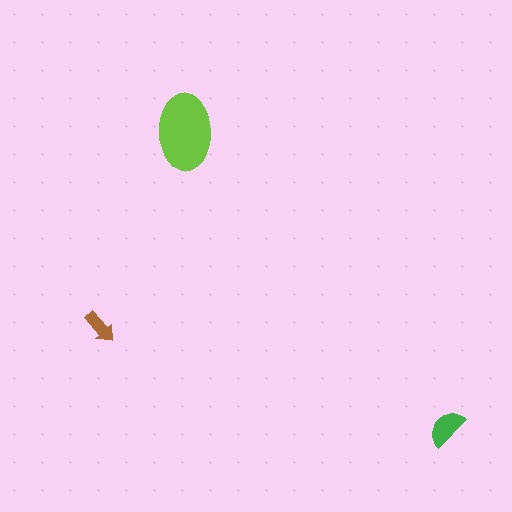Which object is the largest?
The lime ellipse.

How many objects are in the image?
There are 3 objects in the image.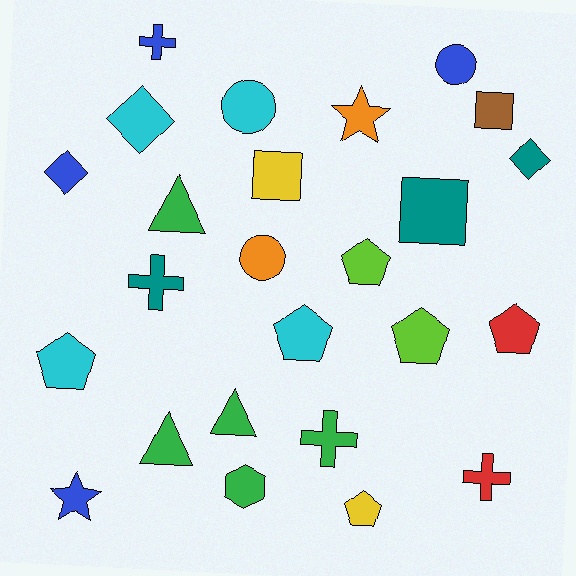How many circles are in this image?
There are 3 circles.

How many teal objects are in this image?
There are 3 teal objects.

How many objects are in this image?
There are 25 objects.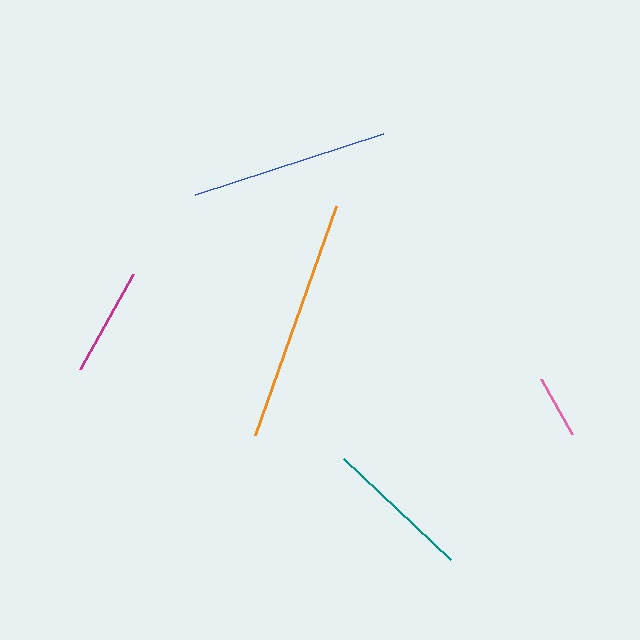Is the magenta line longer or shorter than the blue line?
The blue line is longer than the magenta line.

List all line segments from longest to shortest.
From longest to shortest: orange, blue, teal, magenta, pink.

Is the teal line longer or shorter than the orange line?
The orange line is longer than the teal line.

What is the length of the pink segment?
The pink segment is approximately 64 pixels long.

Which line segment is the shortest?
The pink line is the shortest at approximately 64 pixels.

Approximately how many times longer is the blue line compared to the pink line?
The blue line is approximately 3.1 times the length of the pink line.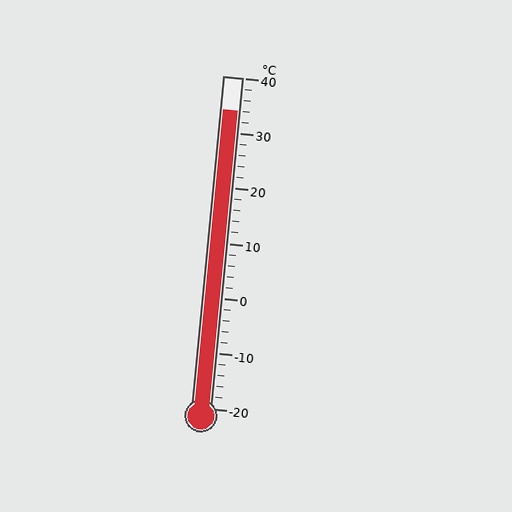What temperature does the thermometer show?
The thermometer shows approximately 34°C.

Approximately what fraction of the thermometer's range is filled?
The thermometer is filled to approximately 90% of its range.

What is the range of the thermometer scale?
The thermometer scale ranges from -20°C to 40°C.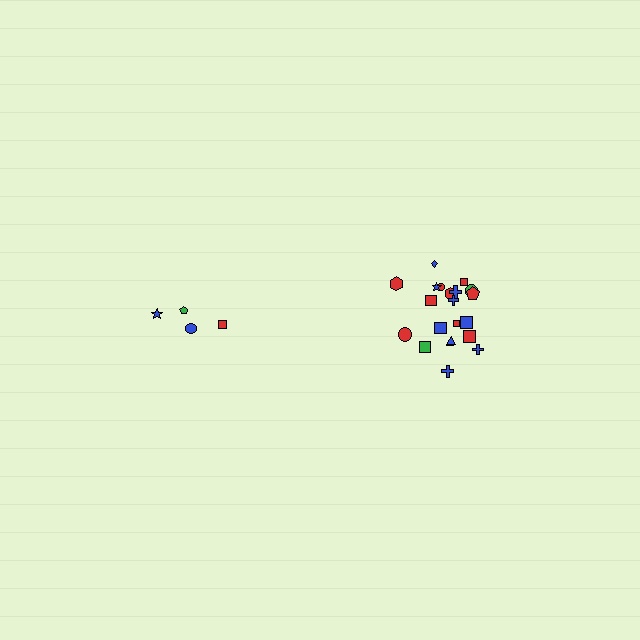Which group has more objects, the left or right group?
The right group.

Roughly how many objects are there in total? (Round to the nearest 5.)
Roughly 25 objects in total.